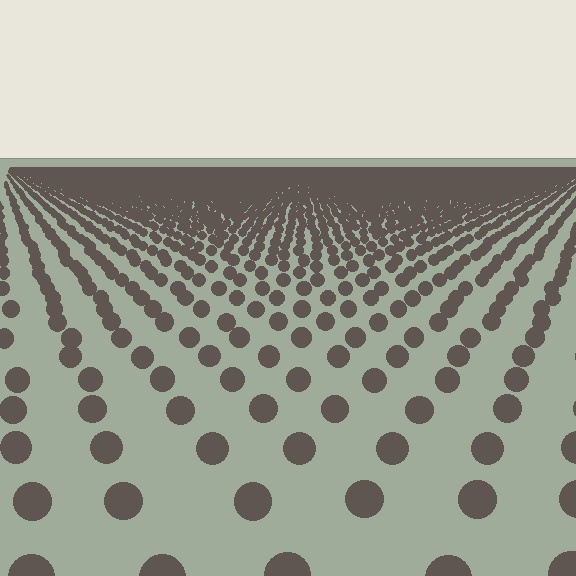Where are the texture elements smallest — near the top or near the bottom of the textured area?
Near the top.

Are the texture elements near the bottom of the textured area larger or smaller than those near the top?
Larger. Near the bottom, elements are closer to the viewer and appear at a bigger on-screen size.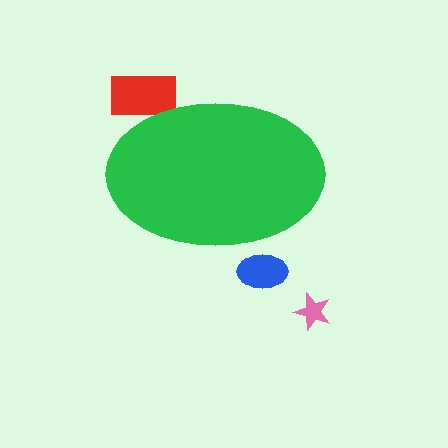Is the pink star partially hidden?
No, the pink star is fully visible.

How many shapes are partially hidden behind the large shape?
2 shapes are partially hidden.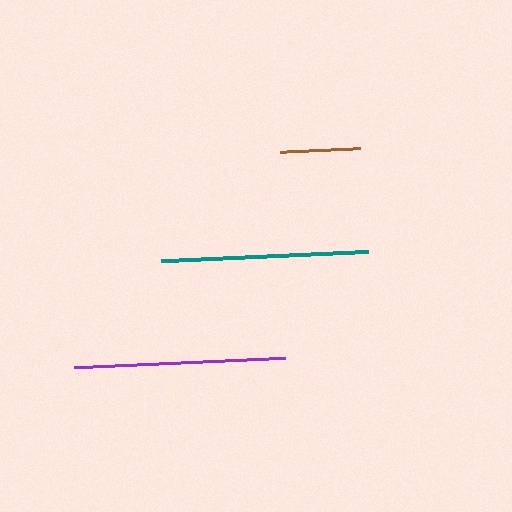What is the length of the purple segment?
The purple segment is approximately 211 pixels long.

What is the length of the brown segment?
The brown segment is approximately 79 pixels long.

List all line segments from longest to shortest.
From longest to shortest: purple, teal, brown.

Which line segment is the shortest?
The brown line is the shortest at approximately 79 pixels.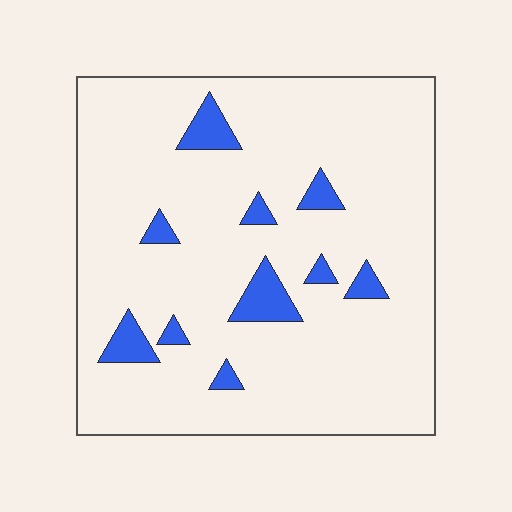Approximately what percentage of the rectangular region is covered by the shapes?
Approximately 10%.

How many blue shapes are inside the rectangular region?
10.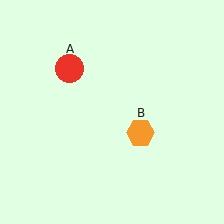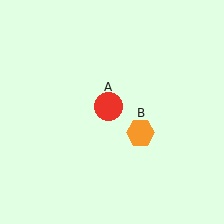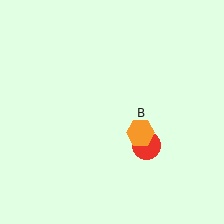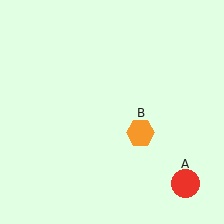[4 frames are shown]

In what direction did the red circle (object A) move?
The red circle (object A) moved down and to the right.